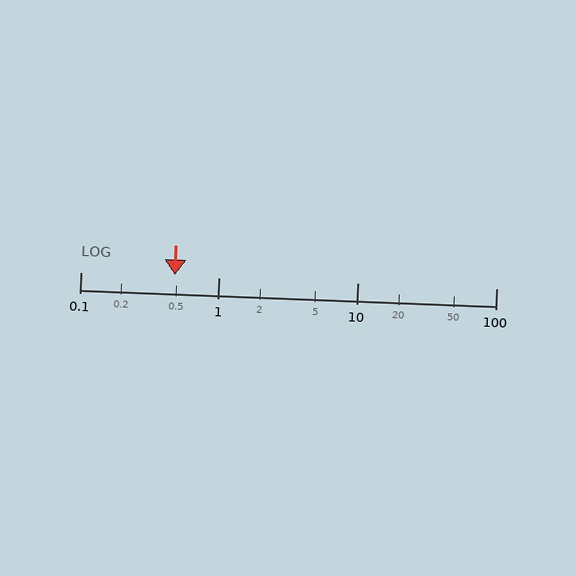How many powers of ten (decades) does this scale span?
The scale spans 3 decades, from 0.1 to 100.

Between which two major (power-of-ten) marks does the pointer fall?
The pointer is between 0.1 and 1.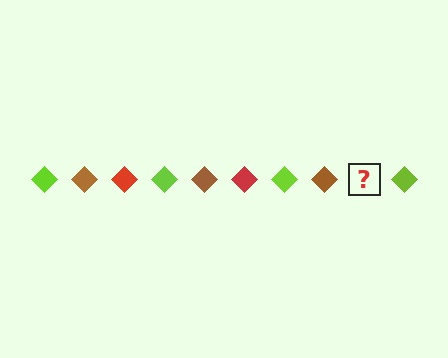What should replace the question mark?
The question mark should be replaced with a red diamond.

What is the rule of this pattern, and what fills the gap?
The rule is that the pattern cycles through lime, brown, red diamonds. The gap should be filled with a red diamond.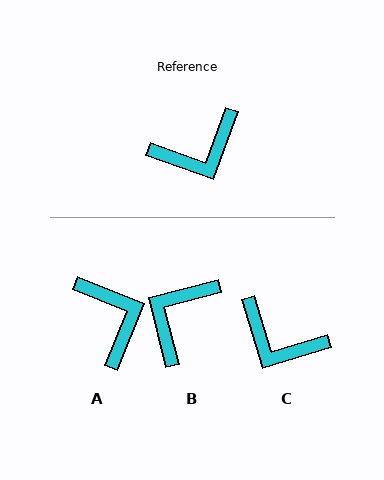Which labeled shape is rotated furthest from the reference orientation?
B, about 146 degrees away.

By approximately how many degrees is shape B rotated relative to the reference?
Approximately 146 degrees clockwise.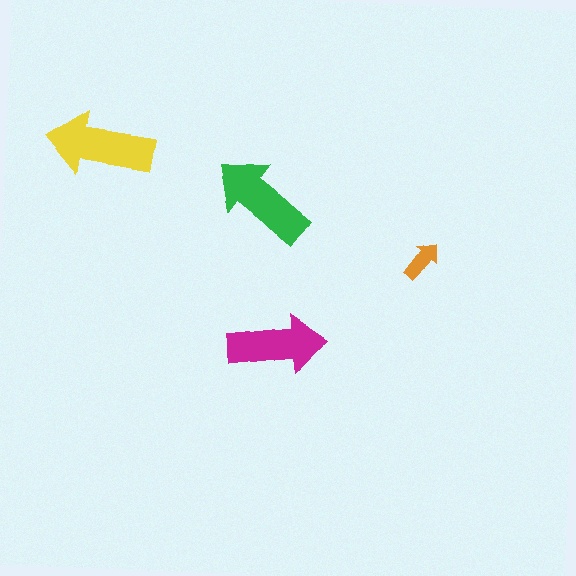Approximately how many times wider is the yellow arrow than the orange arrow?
About 2.5 times wider.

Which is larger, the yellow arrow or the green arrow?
The yellow one.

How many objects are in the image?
There are 4 objects in the image.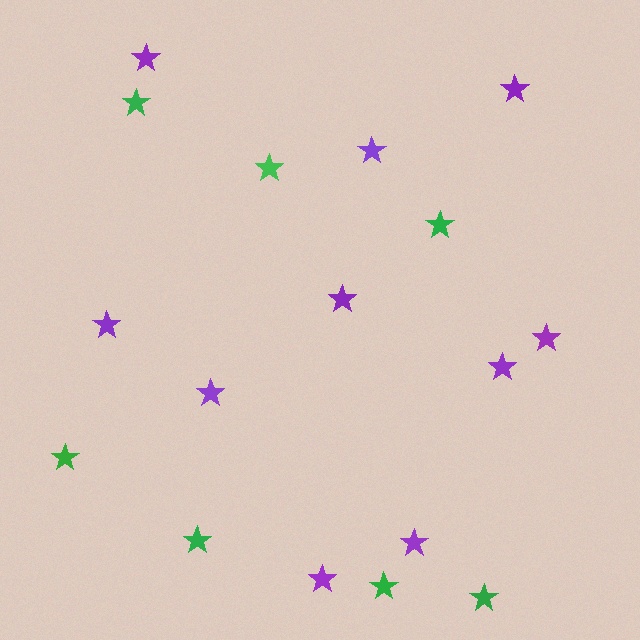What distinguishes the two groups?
There are 2 groups: one group of purple stars (10) and one group of green stars (7).